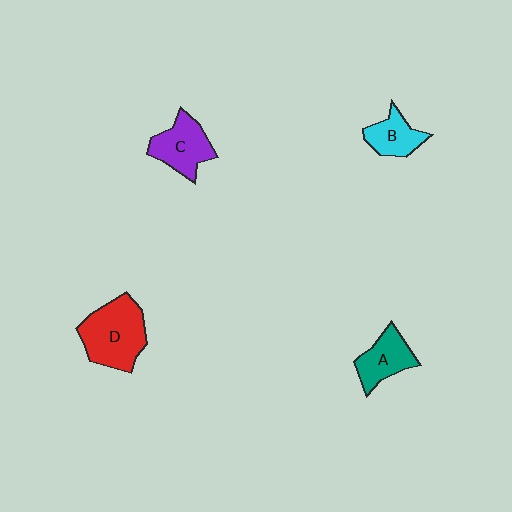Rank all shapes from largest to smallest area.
From largest to smallest: D (red), C (purple), A (teal), B (cyan).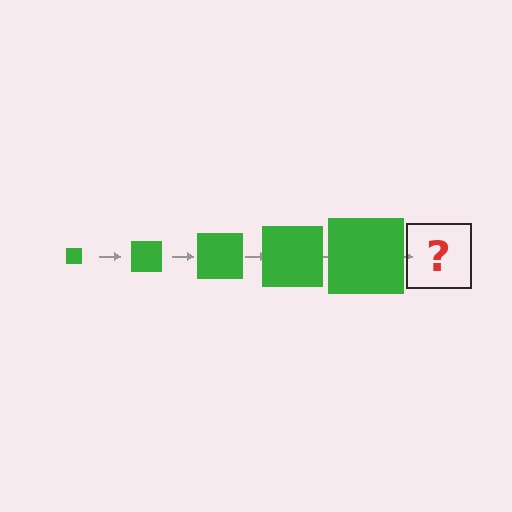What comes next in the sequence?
The next element should be a green square, larger than the previous one.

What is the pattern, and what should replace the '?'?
The pattern is that the square gets progressively larger each step. The '?' should be a green square, larger than the previous one.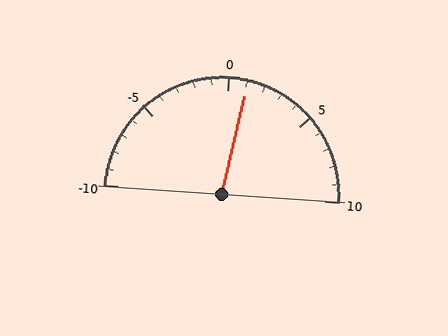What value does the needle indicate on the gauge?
The needle indicates approximately 1.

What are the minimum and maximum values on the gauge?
The gauge ranges from -10 to 10.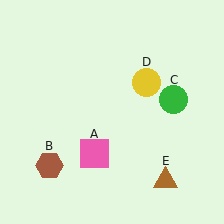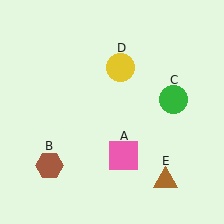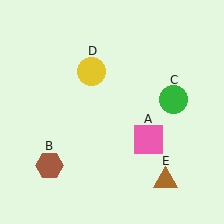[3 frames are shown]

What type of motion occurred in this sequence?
The pink square (object A), yellow circle (object D) rotated counterclockwise around the center of the scene.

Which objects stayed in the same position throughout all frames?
Brown hexagon (object B) and green circle (object C) and brown triangle (object E) remained stationary.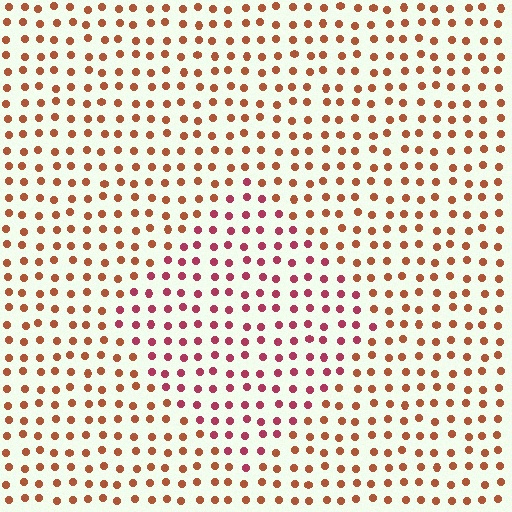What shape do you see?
I see a diamond.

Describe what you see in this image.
The image is filled with small brown elements in a uniform arrangement. A diamond-shaped region is visible where the elements are tinted to a slightly different hue, forming a subtle color boundary.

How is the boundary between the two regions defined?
The boundary is defined purely by a slight shift in hue (about 35 degrees). Spacing, size, and orientation are identical on both sides.